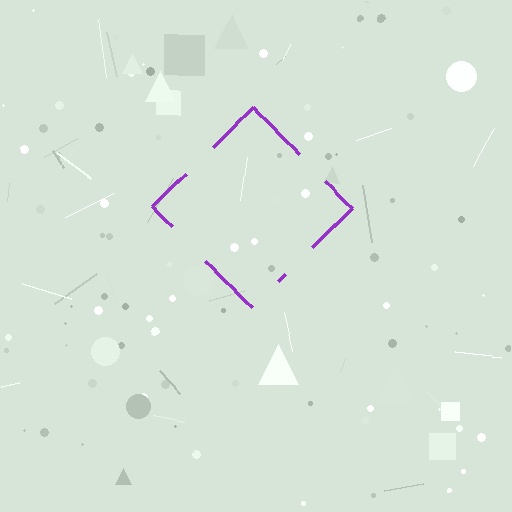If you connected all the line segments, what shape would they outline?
They would outline a diamond.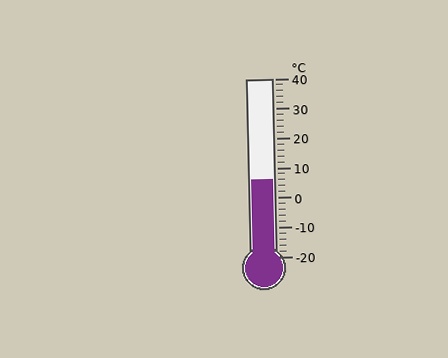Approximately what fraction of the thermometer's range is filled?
The thermometer is filled to approximately 45% of its range.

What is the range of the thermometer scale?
The thermometer scale ranges from -20°C to 40°C.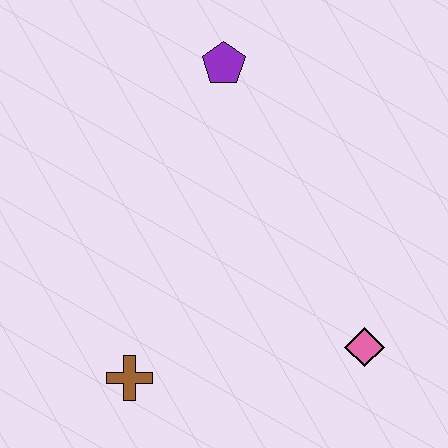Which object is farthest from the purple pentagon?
The brown cross is farthest from the purple pentagon.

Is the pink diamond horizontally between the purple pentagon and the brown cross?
No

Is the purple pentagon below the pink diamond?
No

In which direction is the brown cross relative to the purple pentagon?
The brown cross is below the purple pentagon.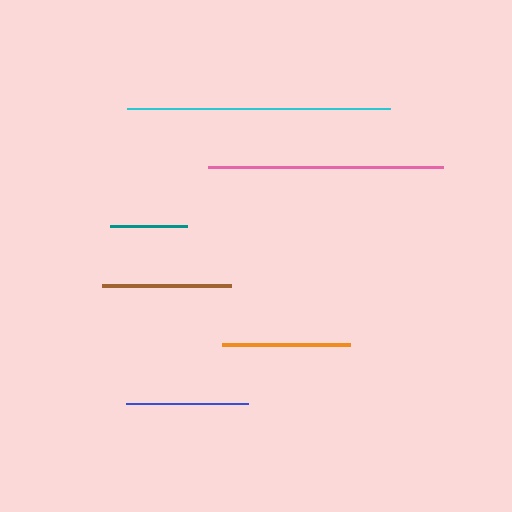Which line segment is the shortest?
The teal line is the shortest at approximately 77 pixels.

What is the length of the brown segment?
The brown segment is approximately 129 pixels long.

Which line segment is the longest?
The cyan line is the longest at approximately 263 pixels.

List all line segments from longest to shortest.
From longest to shortest: cyan, pink, brown, orange, blue, teal.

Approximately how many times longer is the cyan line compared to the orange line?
The cyan line is approximately 2.1 times the length of the orange line.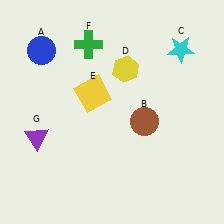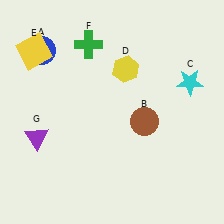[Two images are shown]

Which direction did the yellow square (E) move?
The yellow square (E) moved left.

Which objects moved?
The objects that moved are: the cyan star (C), the yellow square (E).